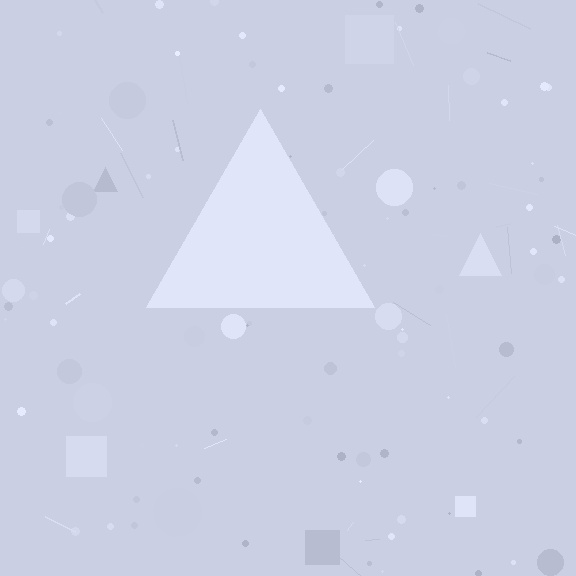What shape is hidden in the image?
A triangle is hidden in the image.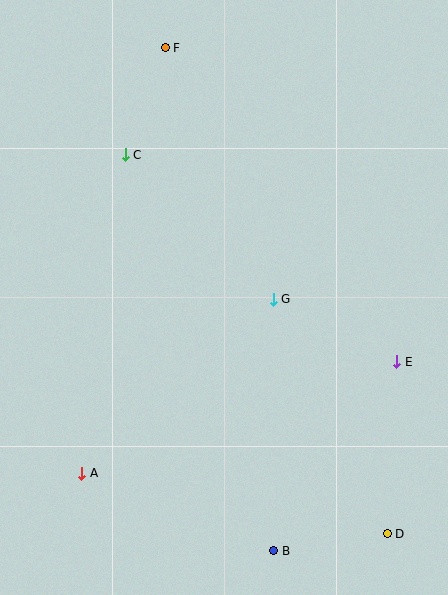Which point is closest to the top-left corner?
Point F is closest to the top-left corner.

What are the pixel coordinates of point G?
Point G is at (273, 299).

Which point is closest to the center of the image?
Point G at (273, 299) is closest to the center.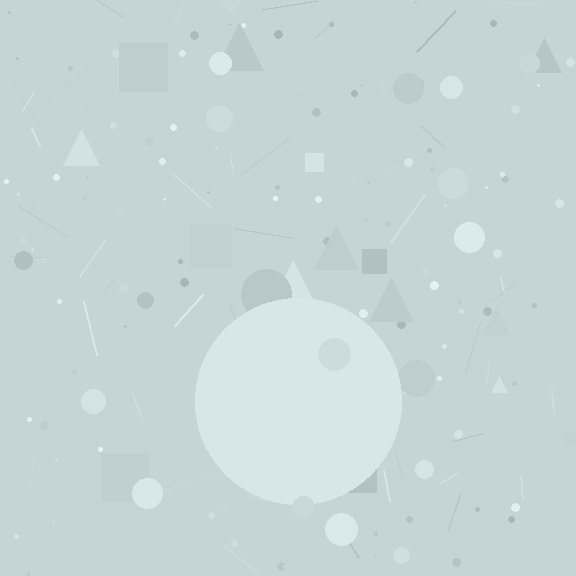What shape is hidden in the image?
A circle is hidden in the image.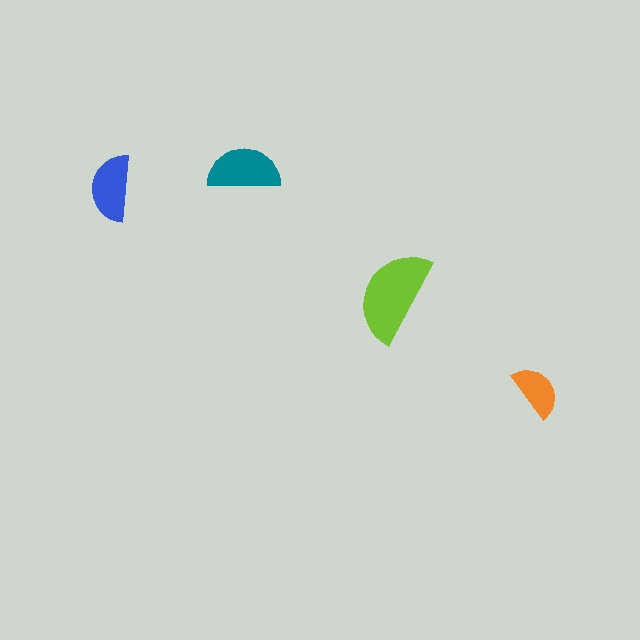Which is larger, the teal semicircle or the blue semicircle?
The teal one.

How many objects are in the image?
There are 4 objects in the image.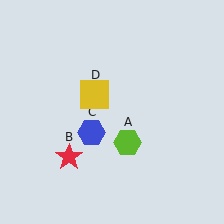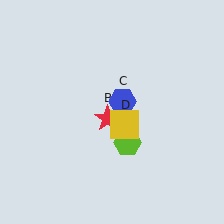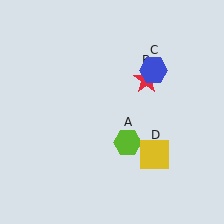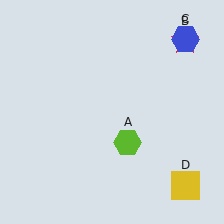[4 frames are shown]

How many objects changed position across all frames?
3 objects changed position: red star (object B), blue hexagon (object C), yellow square (object D).